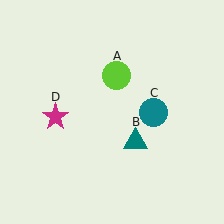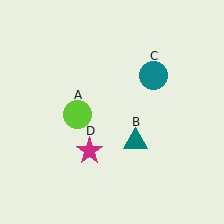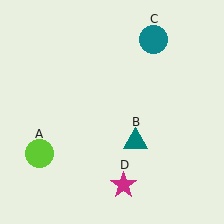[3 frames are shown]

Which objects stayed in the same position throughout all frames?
Teal triangle (object B) remained stationary.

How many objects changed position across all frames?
3 objects changed position: lime circle (object A), teal circle (object C), magenta star (object D).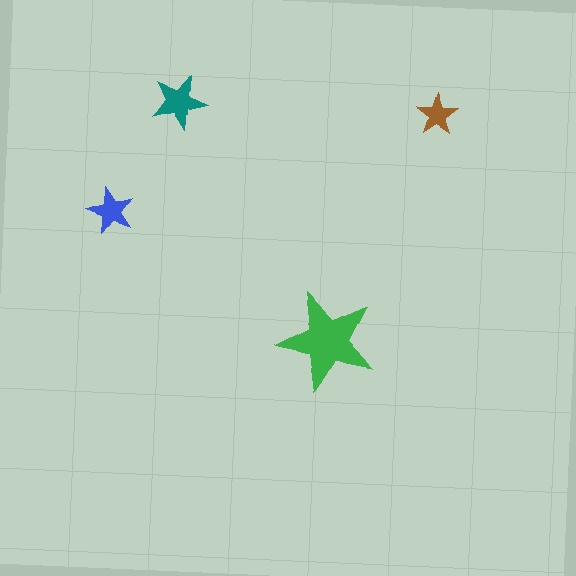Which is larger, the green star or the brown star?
The green one.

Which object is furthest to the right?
The brown star is rightmost.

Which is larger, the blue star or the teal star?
The teal one.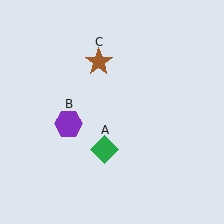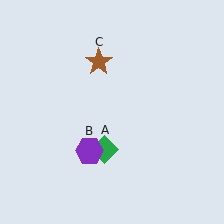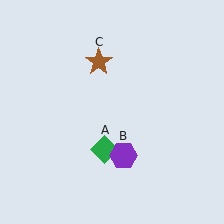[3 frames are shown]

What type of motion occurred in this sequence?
The purple hexagon (object B) rotated counterclockwise around the center of the scene.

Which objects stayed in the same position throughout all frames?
Green diamond (object A) and brown star (object C) remained stationary.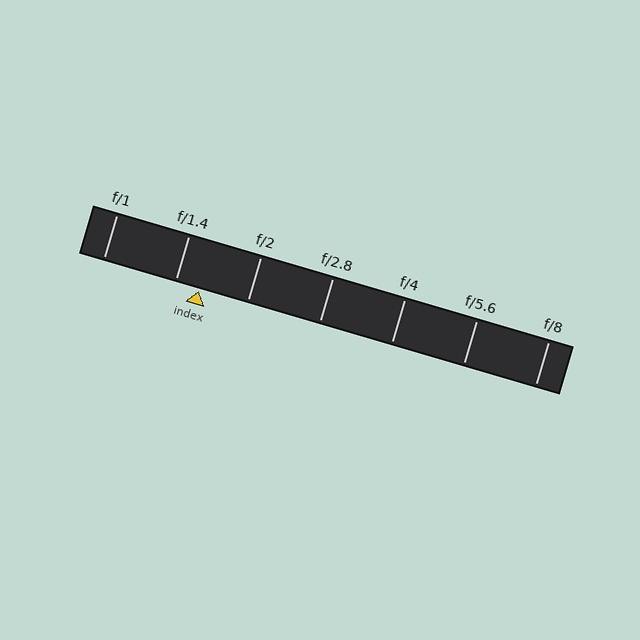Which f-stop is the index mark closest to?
The index mark is closest to f/1.4.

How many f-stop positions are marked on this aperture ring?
There are 7 f-stop positions marked.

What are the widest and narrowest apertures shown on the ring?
The widest aperture shown is f/1 and the narrowest is f/8.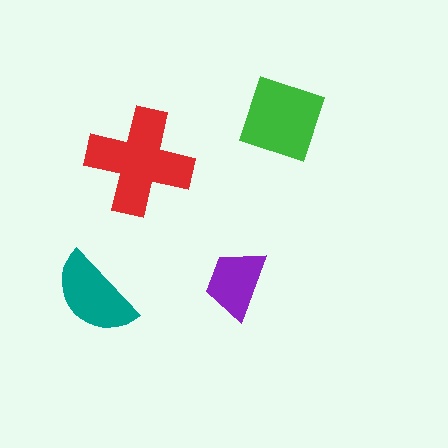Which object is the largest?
The red cross.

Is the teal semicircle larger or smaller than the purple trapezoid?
Larger.